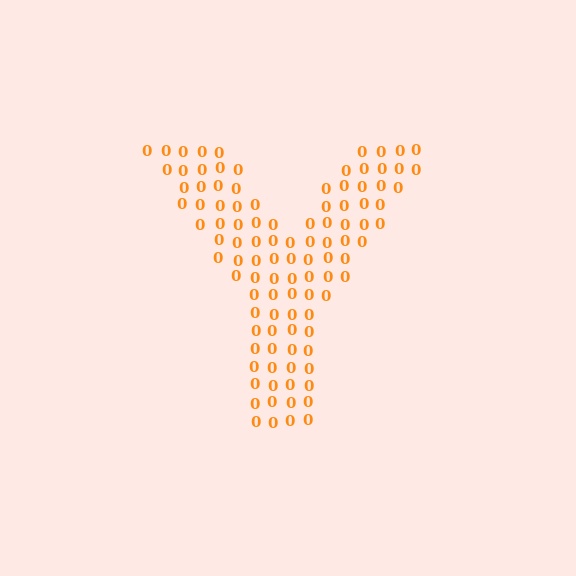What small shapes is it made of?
It is made of small digit 0's.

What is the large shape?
The large shape is the letter Y.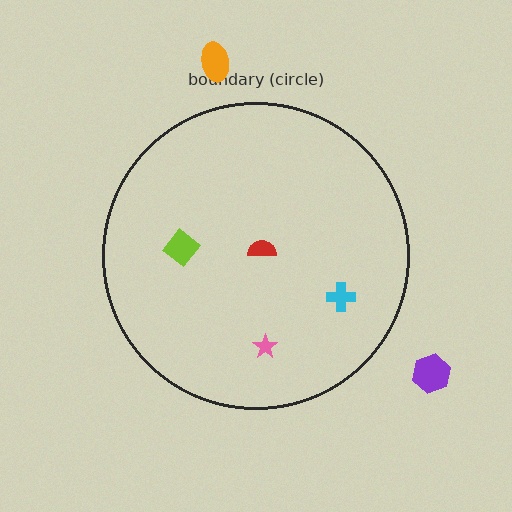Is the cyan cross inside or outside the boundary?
Inside.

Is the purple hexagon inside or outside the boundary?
Outside.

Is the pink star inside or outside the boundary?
Inside.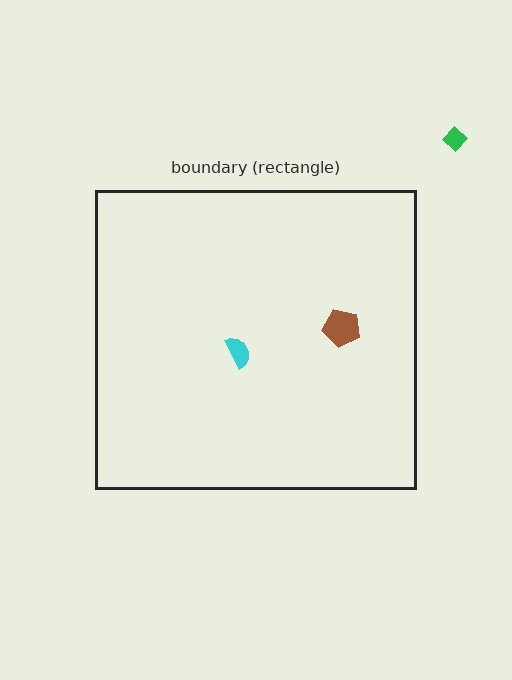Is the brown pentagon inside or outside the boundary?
Inside.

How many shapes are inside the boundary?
2 inside, 1 outside.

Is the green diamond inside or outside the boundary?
Outside.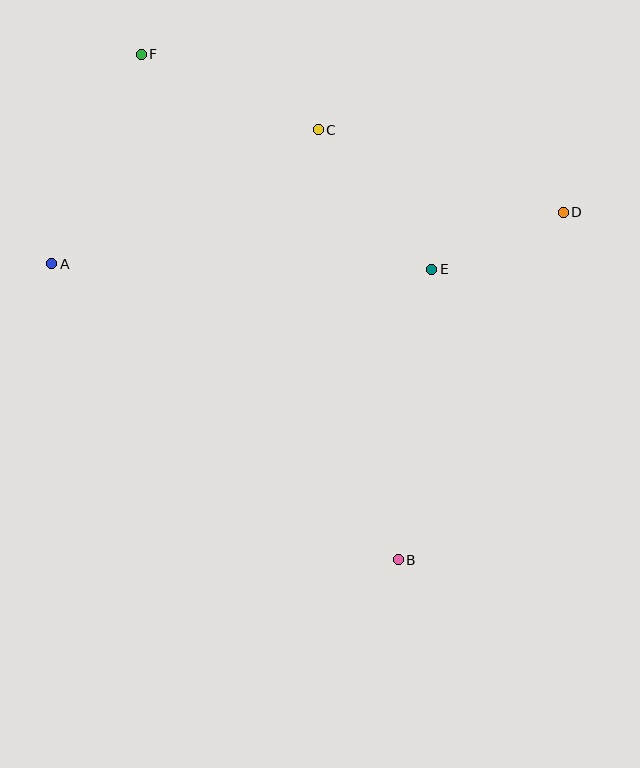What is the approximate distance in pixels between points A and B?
The distance between A and B is approximately 456 pixels.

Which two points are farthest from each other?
Points B and F are farthest from each other.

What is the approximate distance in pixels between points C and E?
The distance between C and E is approximately 180 pixels.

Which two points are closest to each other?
Points D and E are closest to each other.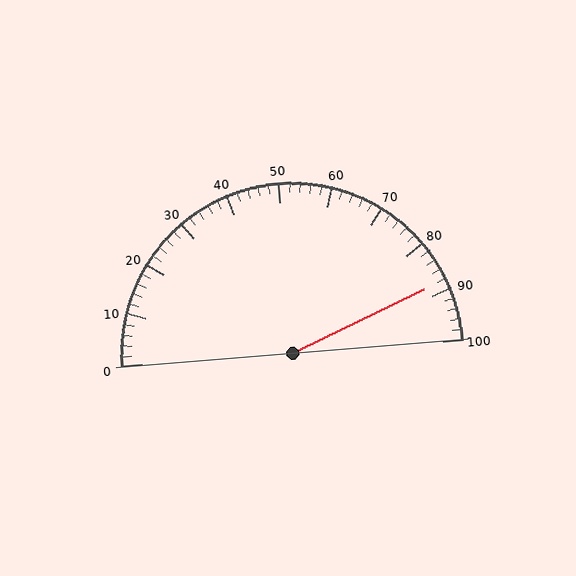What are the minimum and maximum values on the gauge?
The gauge ranges from 0 to 100.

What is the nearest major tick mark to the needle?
The nearest major tick mark is 90.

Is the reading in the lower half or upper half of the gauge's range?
The reading is in the upper half of the range (0 to 100).